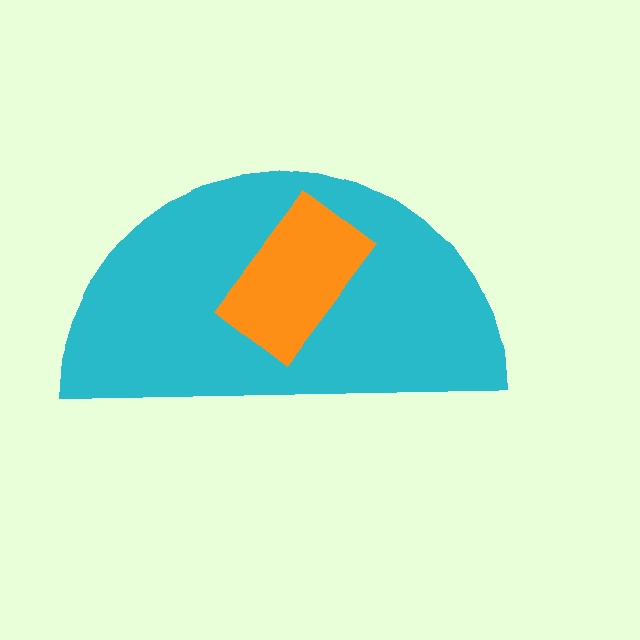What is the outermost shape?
The cyan semicircle.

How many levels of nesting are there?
2.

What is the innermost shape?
The orange rectangle.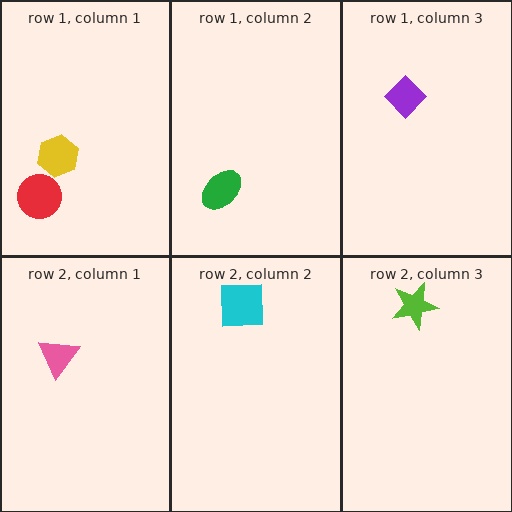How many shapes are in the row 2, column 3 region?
1.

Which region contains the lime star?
The row 2, column 3 region.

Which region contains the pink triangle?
The row 2, column 1 region.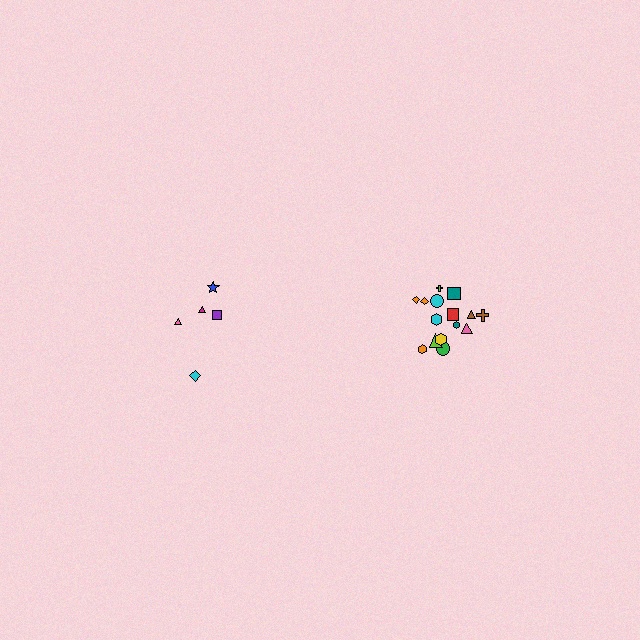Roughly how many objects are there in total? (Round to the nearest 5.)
Roughly 20 objects in total.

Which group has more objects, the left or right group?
The right group.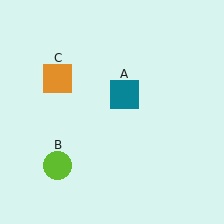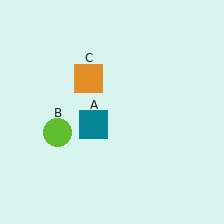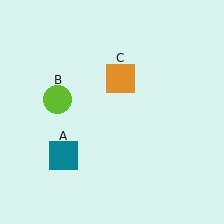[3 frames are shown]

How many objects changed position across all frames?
3 objects changed position: teal square (object A), lime circle (object B), orange square (object C).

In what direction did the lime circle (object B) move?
The lime circle (object B) moved up.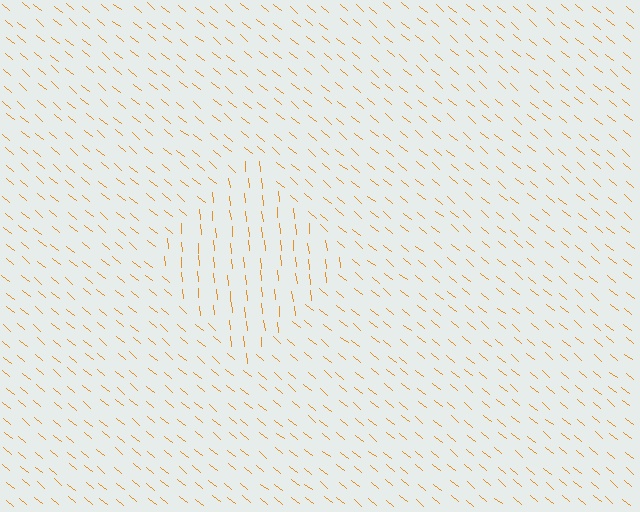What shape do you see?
I see a diamond.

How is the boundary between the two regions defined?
The boundary is defined purely by a change in line orientation (approximately 45 degrees difference). All lines are the same color and thickness.